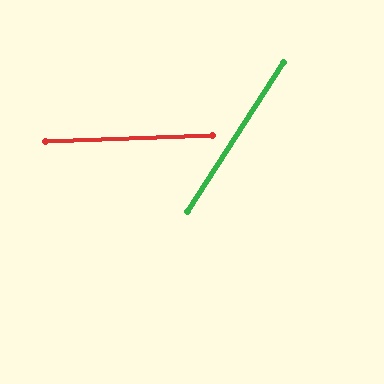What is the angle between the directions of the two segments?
Approximately 55 degrees.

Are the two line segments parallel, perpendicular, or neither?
Neither parallel nor perpendicular — they differ by about 55°.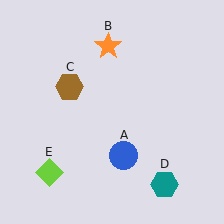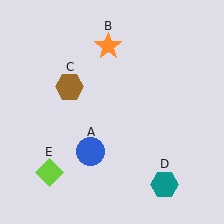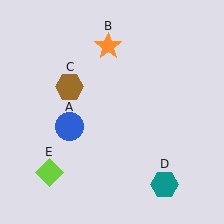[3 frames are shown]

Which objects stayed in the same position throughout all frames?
Orange star (object B) and brown hexagon (object C) and teal hexagon (object D) and lime diamond (object E) remained stationary.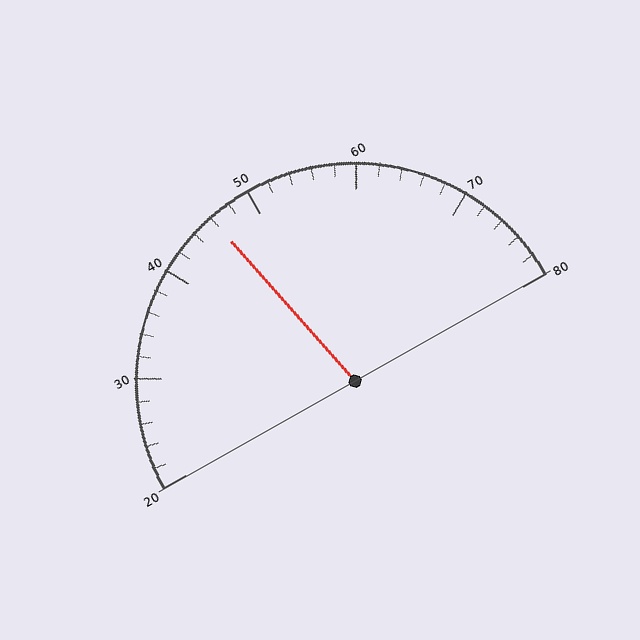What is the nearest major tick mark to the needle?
The nearest major tick mark is 50.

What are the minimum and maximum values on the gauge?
The gauge ranges from 20 to 80.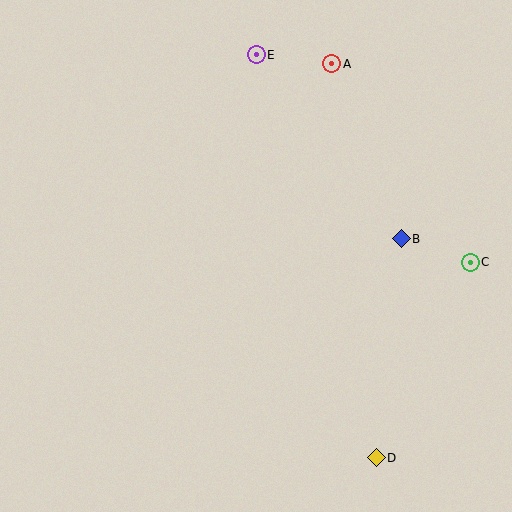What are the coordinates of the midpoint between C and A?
The midpoint between C and A is at (401, 163).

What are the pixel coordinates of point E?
Point E is at (256, 55).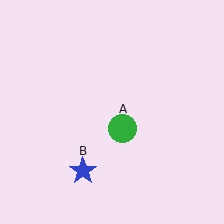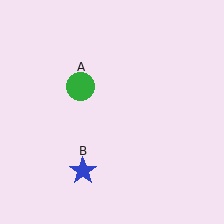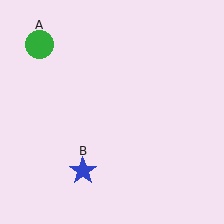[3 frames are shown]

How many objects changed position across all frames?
1 object changed position: green circle (object A).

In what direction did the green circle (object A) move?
The green circle (object A) moved up and to the left.